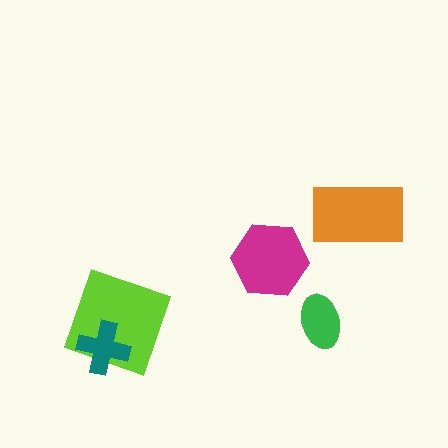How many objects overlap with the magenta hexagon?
0 objects overlap with the magenta hexagon.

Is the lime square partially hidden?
Yes, it is partially covered by another shape.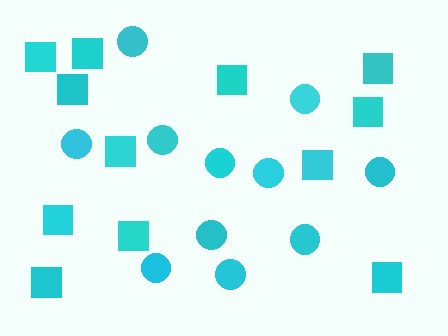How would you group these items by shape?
There are 2 groups: one group of circles (11) and one group of squares (12).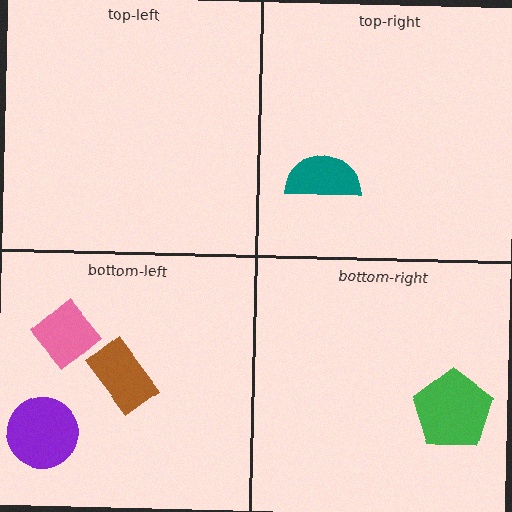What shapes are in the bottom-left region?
The brown rectangle, the purple circle, the pink diamond.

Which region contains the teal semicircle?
The top-right region.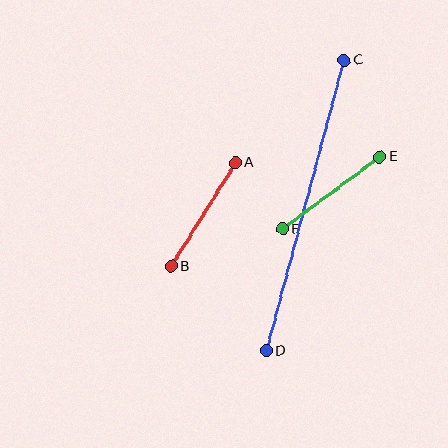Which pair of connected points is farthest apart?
Points C and D are farthest apart.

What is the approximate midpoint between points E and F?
The midpoint is at approximately (331, 193) pixels.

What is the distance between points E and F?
The distance is approximately 121 pixels.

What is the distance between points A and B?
The distance is approximately 122 pixels.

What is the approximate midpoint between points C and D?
The midpoint is at approximately (305, 206) pixels.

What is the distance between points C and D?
The distance is approximately 301 pixels.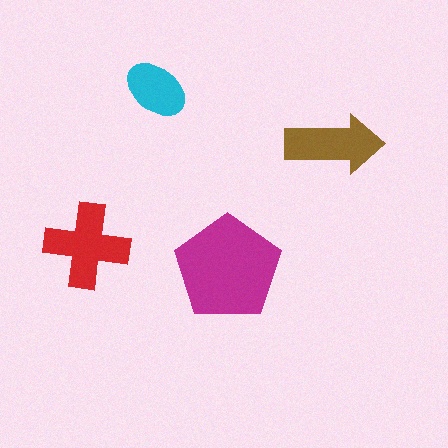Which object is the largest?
The magenta pentagon.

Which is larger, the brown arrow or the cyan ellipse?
The brown arrow.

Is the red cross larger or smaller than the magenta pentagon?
Smaller.